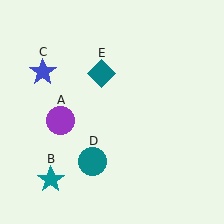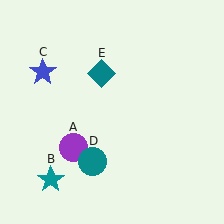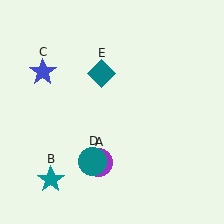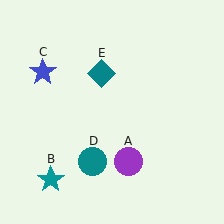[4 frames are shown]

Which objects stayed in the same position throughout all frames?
Teal star (object B) and blue star (object C) and teal circle (object D) and teal diamond (object E) remained stationary.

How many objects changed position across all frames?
1 object changed position: purple circle (object A).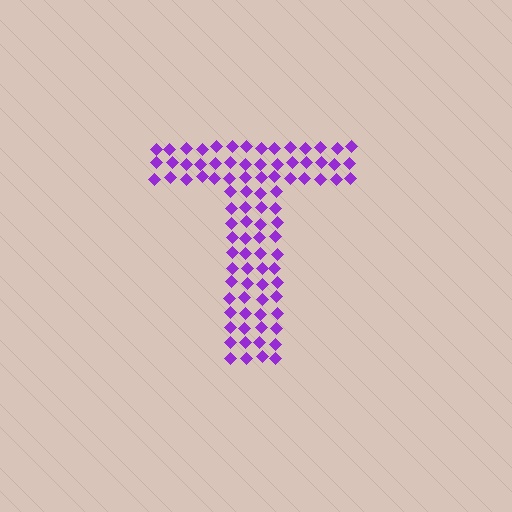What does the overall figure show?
The overall figure shows the letter T.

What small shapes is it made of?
It is made of small diamonds.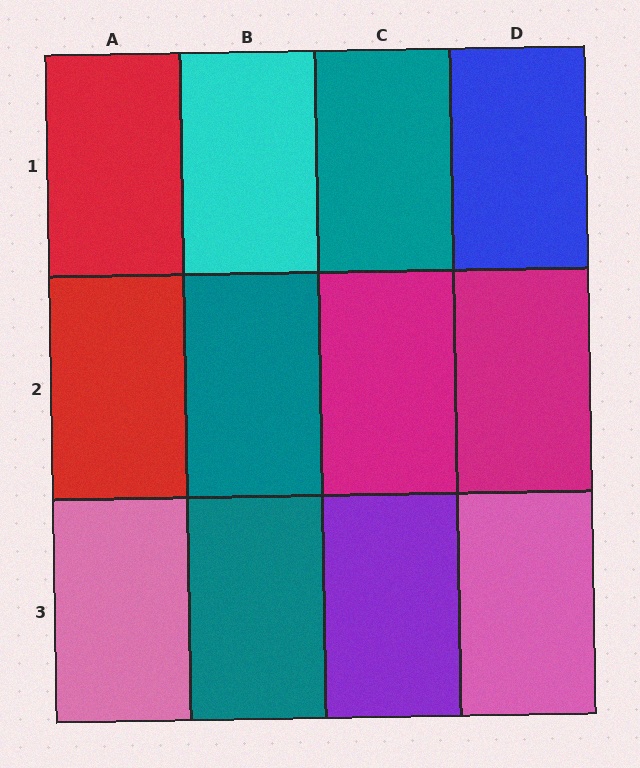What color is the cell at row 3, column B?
Teal.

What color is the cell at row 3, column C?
Purple.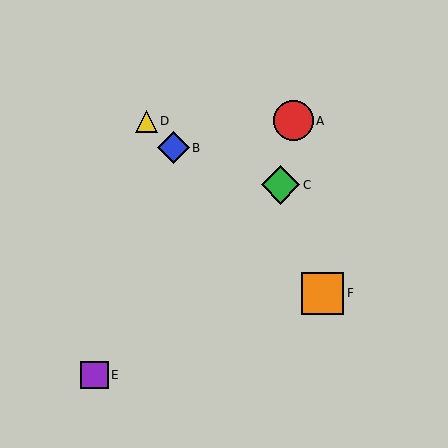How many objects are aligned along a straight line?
3 objects (B, D, F) are aligned along a straight line.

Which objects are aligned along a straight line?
Objects B, D, F are aligned along a straight line.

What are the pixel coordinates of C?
Object C is at (280, 185).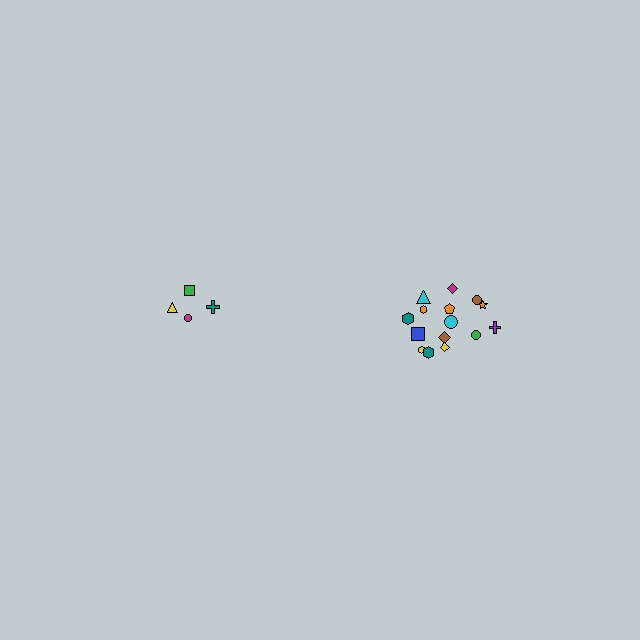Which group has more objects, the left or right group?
The right group.